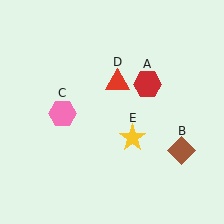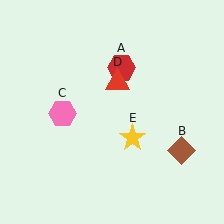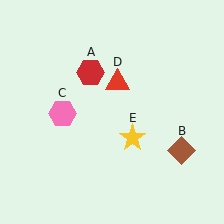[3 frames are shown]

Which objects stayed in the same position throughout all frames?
Brown diamond (object B) and pink hexagon (object C) and red triangle (object D) and yellow star (object E) remained stationary.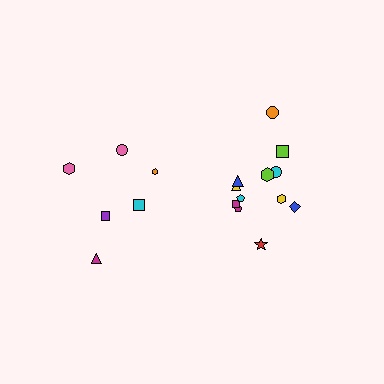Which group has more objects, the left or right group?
The right group.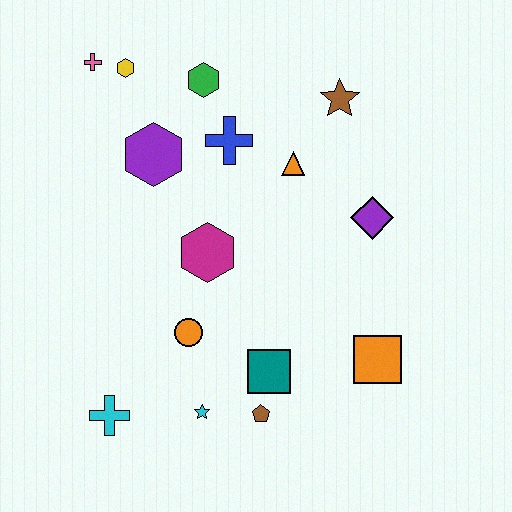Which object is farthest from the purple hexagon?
The orange square is farthest from the purple hexagon.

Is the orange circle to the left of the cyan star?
Yes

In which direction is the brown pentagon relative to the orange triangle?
The brown pentagon is below the orange triangle.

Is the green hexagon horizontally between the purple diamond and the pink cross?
Yes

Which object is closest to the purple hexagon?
The blue cross is closest to the purple hexagon.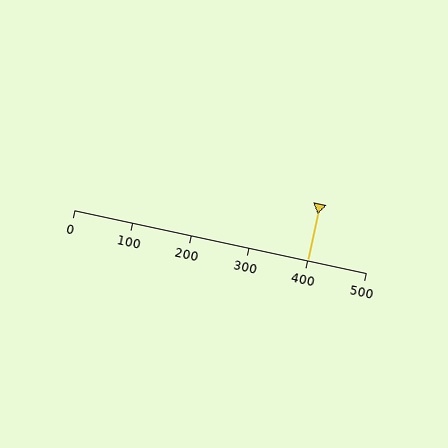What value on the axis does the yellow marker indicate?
The marker indicates approximately 400.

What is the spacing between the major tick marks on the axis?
The major ticks are spaced 100 apart.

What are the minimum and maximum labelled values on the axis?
The axis runs from 0 to 500.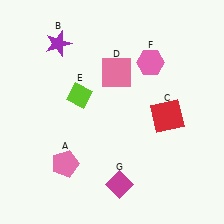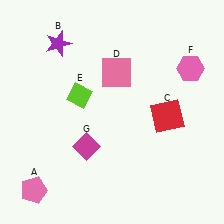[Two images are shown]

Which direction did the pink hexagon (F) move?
The pink hexagon (F) moved right.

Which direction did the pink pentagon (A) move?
The pink pentagon (A) moved left.